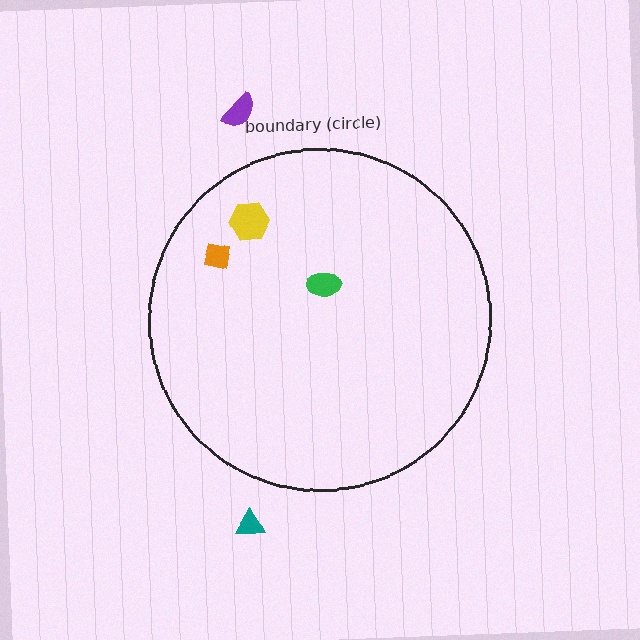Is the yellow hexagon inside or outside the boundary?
Inside.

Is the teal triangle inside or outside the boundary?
Outside.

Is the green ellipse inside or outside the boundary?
Inside.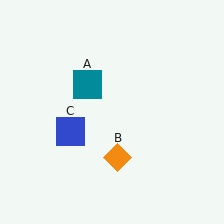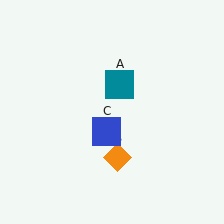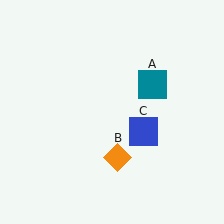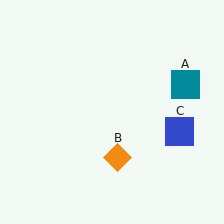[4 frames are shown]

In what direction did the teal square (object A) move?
The teal square (object A) moved right.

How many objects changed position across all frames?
2 objects changed position: teal square (object A), blue square (object C).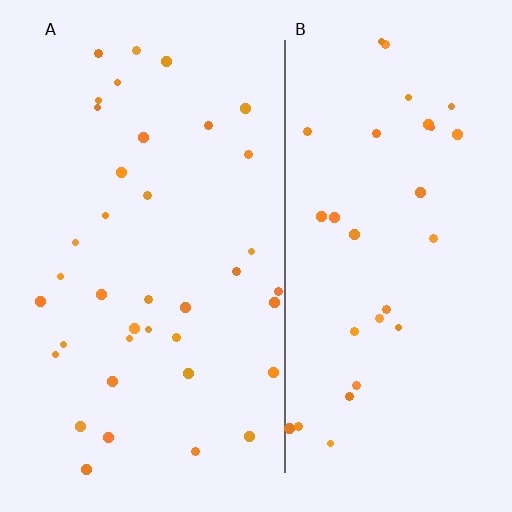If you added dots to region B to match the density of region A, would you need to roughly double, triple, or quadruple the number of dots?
Approximately double.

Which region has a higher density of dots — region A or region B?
A (the left).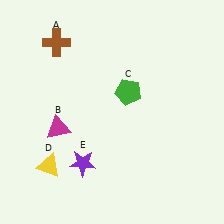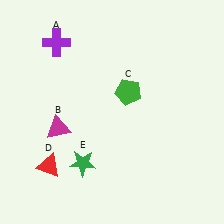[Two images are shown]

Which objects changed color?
A changed from brown to purple. D changed from yellow to red. E changed from purple to green.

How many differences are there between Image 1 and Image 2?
There are 3 differences between the two images.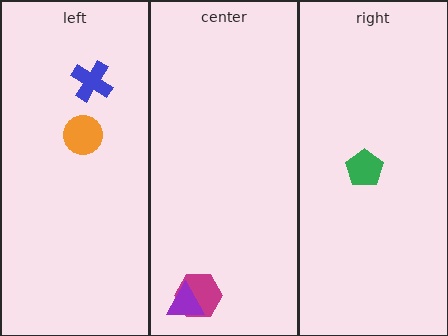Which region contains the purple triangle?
The center region.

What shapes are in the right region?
The green pentagon.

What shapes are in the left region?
The blue cross, the orange circle.